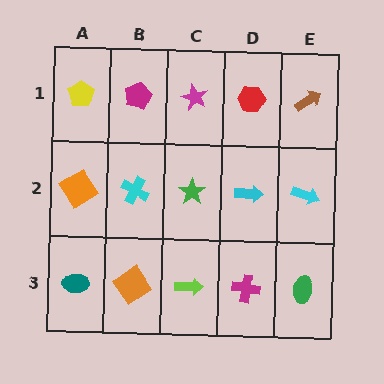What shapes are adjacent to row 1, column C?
A green star (row 2, column C), a magenta pentagon (row 1, column B), a red hexagon (row 1, column D).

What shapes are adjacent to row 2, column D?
A red hexagon (row 1, column D), a magenta cross (row 3, column D), a green star (row 2, column C), a cyan arrow (row 2, column E).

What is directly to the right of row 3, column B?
A lime arrow.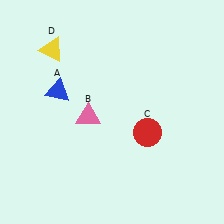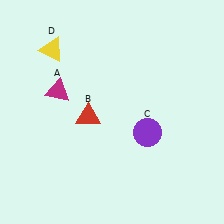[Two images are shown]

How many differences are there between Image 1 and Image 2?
There are 3 differences between the two images.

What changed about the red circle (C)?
In Image 1, C is red. In Image 2, it changed to purple.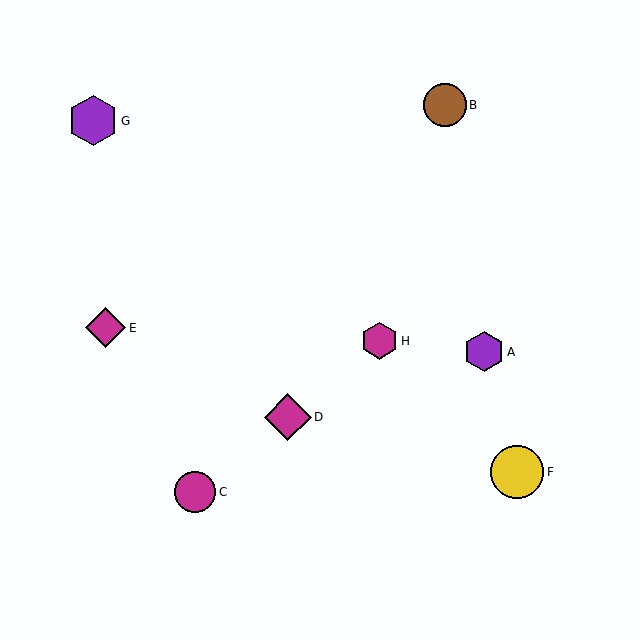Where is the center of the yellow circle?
The center of the yellow circle is at (517, 472).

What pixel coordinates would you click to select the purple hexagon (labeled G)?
Click at (93, 121) to select the purple hexagon G.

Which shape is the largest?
The yellow circle (labeled F) is the largest.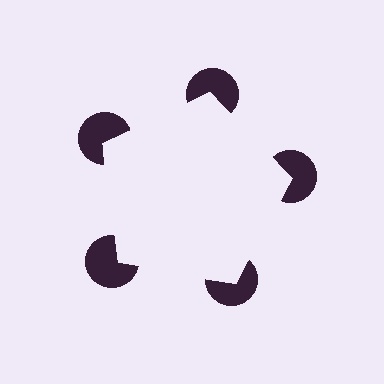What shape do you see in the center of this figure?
An illusory pentagon — its edges are inferred from the aligned wedge cuts in the pac-man discs, not physically drawn.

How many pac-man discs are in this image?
There are 5 — one at each vertex of the illusory pentagon.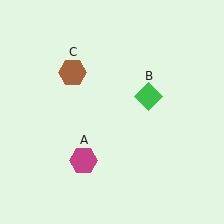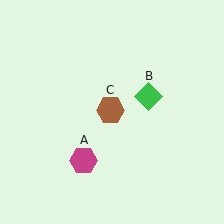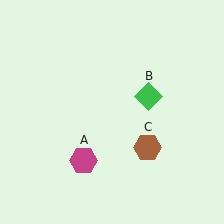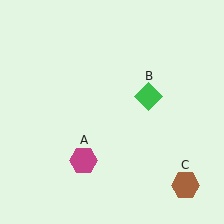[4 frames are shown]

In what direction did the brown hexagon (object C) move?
The brown hexagon (object C) moved down and to the right.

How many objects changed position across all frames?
1 object changed position: brown hexagon (object C).